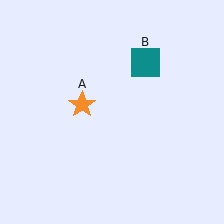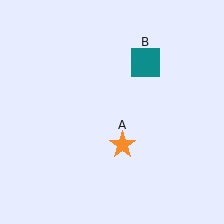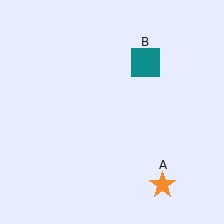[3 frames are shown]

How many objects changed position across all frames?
1 object changed position: orange star (object A).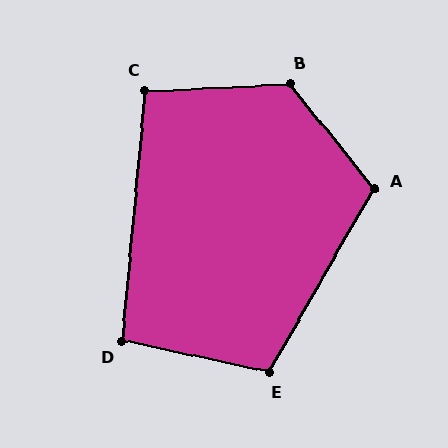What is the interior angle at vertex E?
Approximately 108 degrees (obtuse).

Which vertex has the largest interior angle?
B, at approximately 126 degrees.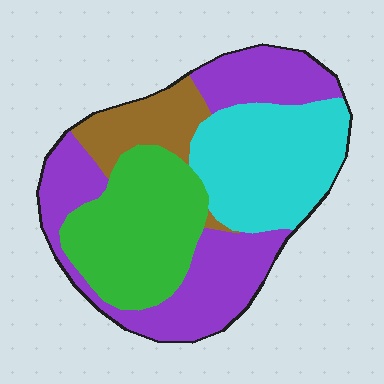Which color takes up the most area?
Purple, at roughly 35%.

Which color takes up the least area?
Brown, at roughly 10%.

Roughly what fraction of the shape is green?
Green takes up about one quarter (1/4) of the shape.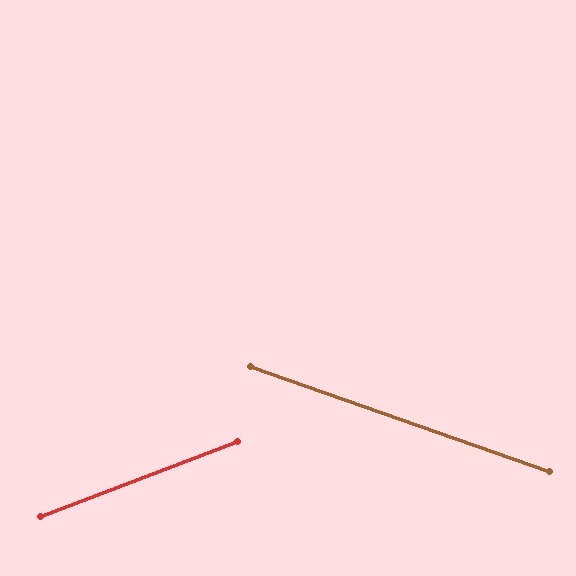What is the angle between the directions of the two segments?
Approximately 40 degrees.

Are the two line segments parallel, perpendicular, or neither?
Neither parallel nor perpendicular — they differ by about 40°.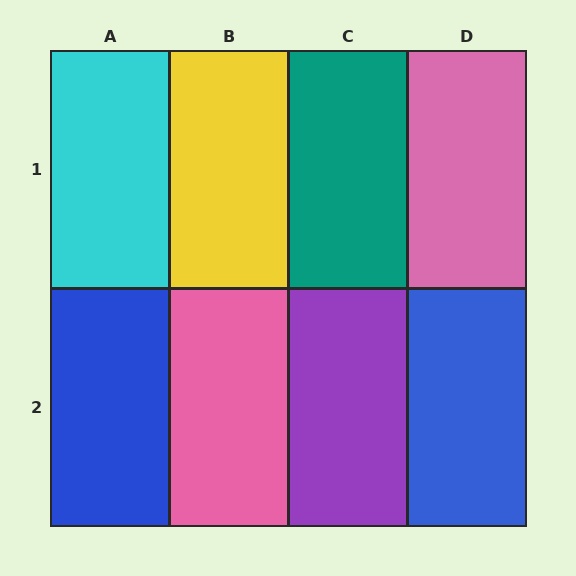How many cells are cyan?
1 cell is cyan.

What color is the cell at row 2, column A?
Blue.